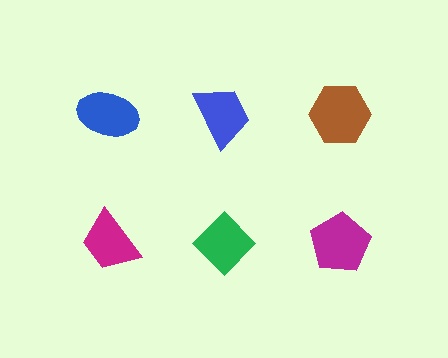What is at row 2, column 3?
A magenta pentagon.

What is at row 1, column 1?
A blue ellipse.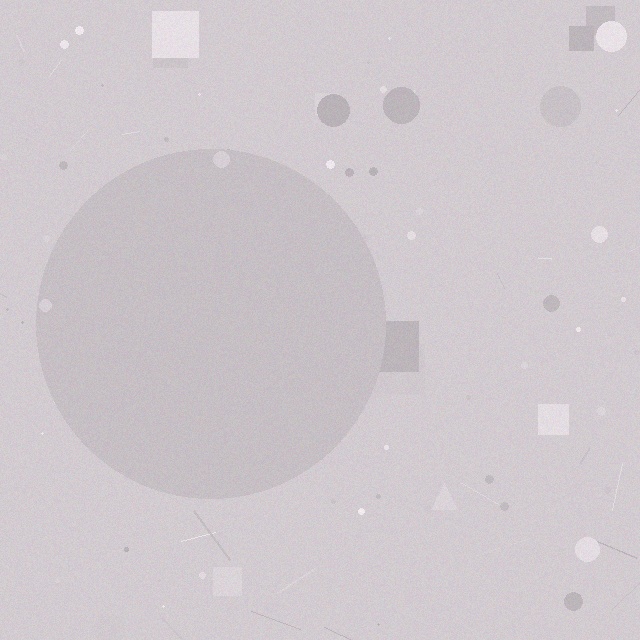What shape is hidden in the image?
A circle is hidden in the image.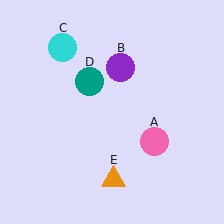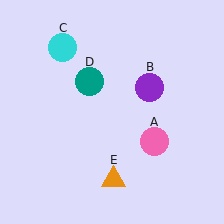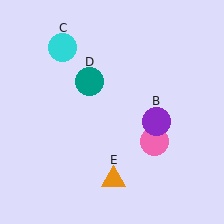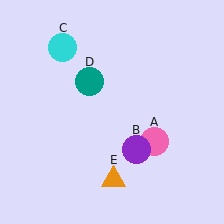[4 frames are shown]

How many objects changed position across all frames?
1 object changed position: purple circle (object B).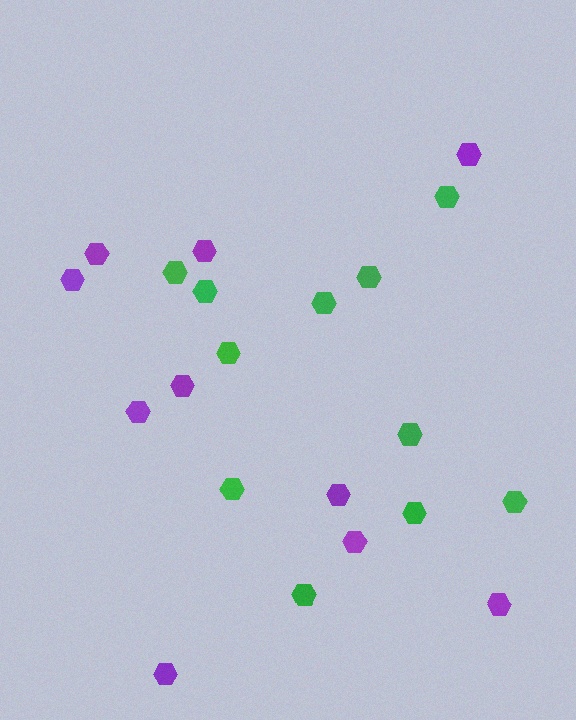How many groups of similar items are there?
There are 2 groups: one group of purple hexagons (10) and one group of green hexagons (11).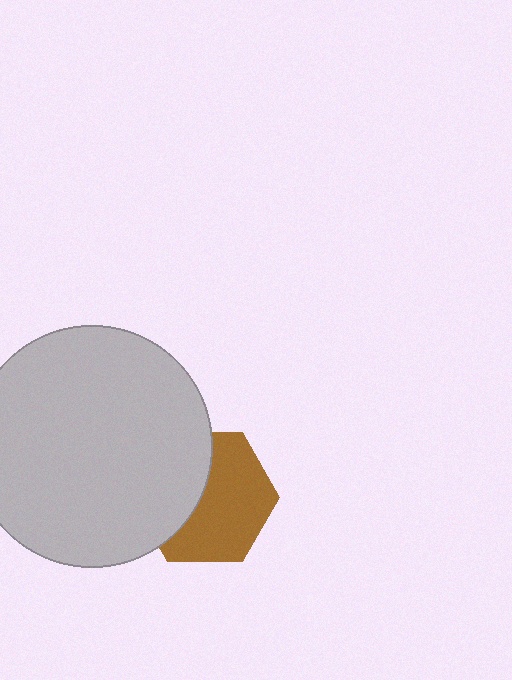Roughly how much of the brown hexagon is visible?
About half of it is visible (roughly 59%).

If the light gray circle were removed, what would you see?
You would see the complete brown hexagon.